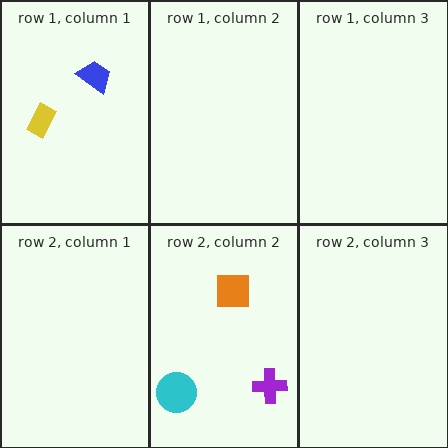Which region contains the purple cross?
The row 2, column 2 region.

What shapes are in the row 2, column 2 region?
The cyan circle, the purple cross, the orange square.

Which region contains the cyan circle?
The row 2, column 2 region.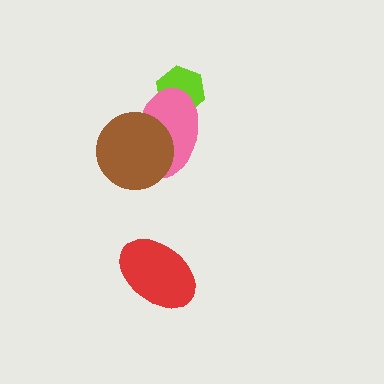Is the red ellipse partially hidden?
No, no other shape covers it.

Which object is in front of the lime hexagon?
The pink ellipse is in front of the lime hexagon.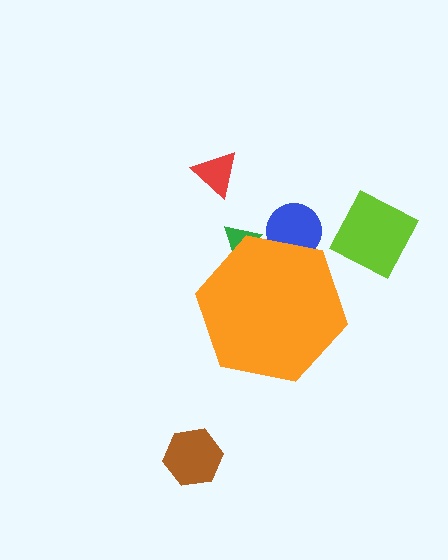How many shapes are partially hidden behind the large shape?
2 shapes are partially hidden.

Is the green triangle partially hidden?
Yes, the green triangle is partially hidden behind the orange hexagon.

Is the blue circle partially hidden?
Yes, the blue circle is partially hidden behind the orange hexagon.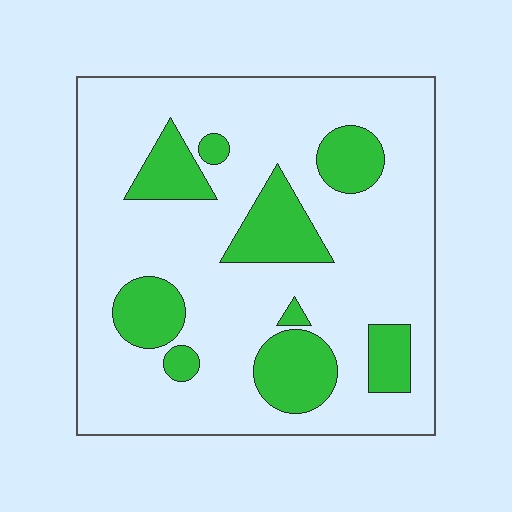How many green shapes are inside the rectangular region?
9.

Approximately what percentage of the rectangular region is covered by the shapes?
Approximately 20%.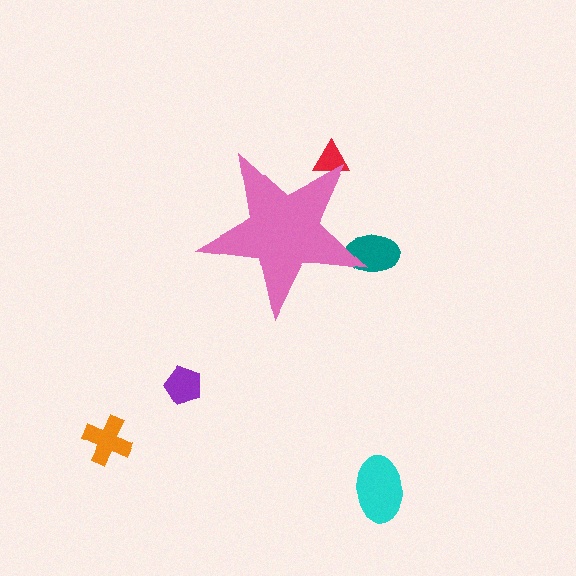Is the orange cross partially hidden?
No, the orange cross is fully visible.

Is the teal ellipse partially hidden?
Yes, the teal ellipse is partially hidden behind the pink star.